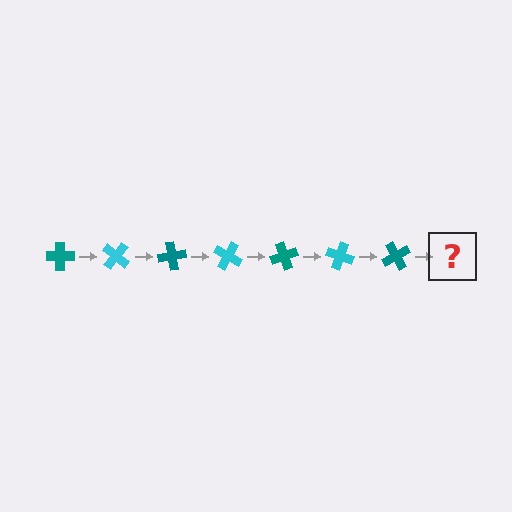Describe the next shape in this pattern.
It should be a cyan cross, rotated 280 degrees from the start.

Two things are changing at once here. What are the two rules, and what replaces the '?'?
The two rules are that it rotates 40 degrees each step and the color cycles through teal and cyan. The '?' should be a cyan cross, rotated 280 degrees from the start.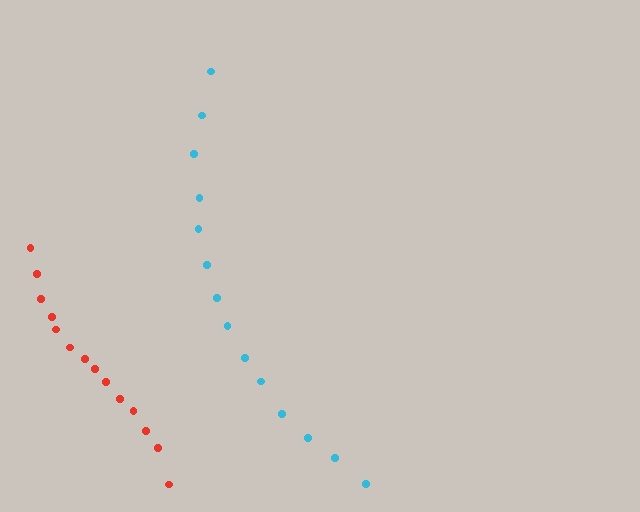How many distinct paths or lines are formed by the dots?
There are 2 distinct paths.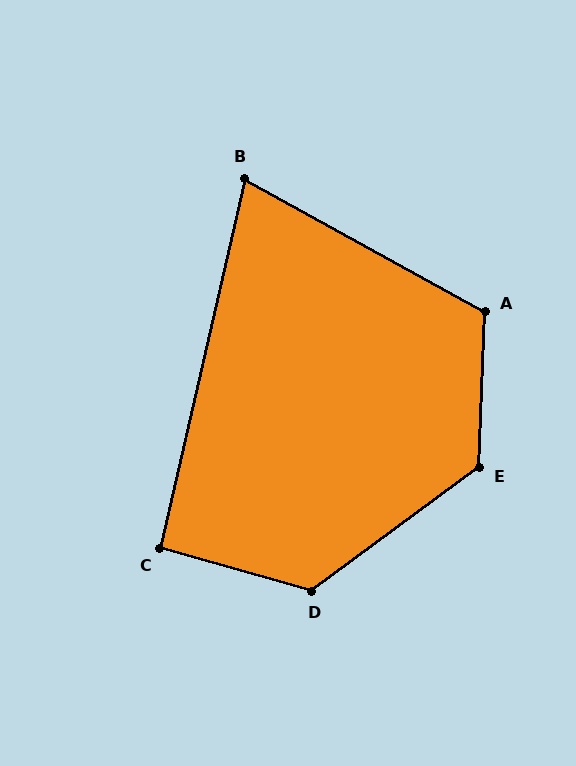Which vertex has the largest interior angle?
E, at approximately 128 degrees.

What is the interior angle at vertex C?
Approximately 93 degrees (approximately right).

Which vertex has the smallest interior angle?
B, at approximately 74 degrees.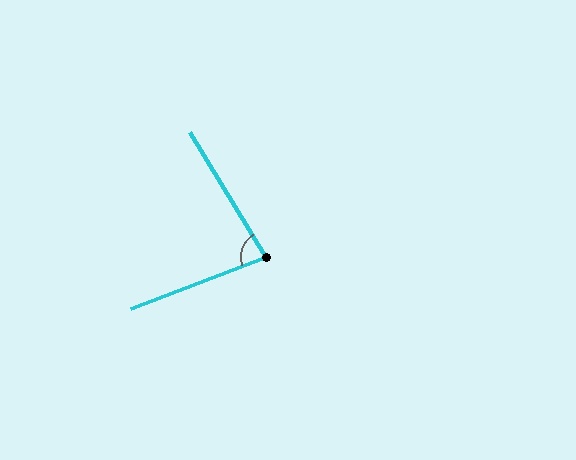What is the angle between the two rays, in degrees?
Approximately 79 degrees.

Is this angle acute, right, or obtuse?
It is acute.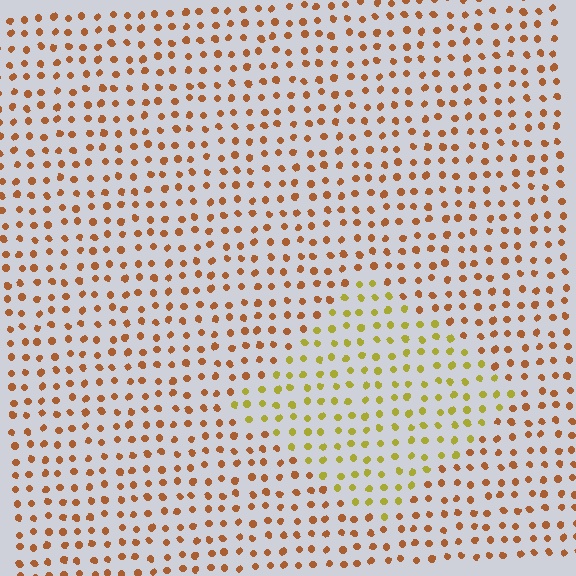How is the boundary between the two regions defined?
The boundary is defined purely by a slight shift in hue (about 39 degrees). Spacing, size, and orientation are identical on both sides.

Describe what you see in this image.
The image is filled with small brown elements in a uniform arrangement. A diamond-shaped region is visible where the elements are tinted to a slightly different hue, forming a subtle color boundary.